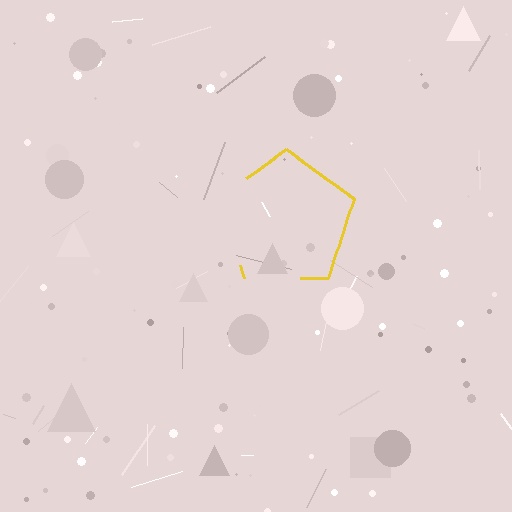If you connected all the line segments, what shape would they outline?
They would outline a pentagon.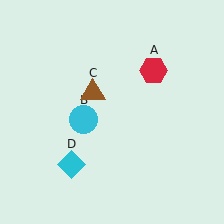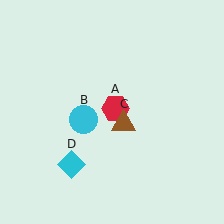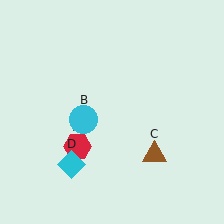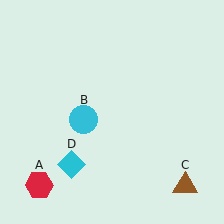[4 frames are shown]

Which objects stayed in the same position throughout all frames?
Cyan circle (object B) and cyan diamond (object D) remained stationary.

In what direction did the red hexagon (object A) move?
The red hexagon (object A) moved down and to the left.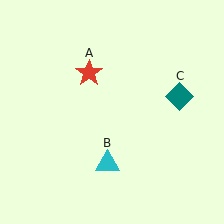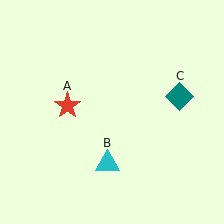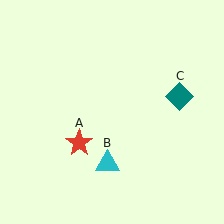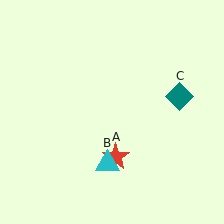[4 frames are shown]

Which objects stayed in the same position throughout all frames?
Cyan triangle (object B) and teal diamond (object C) remained stationary.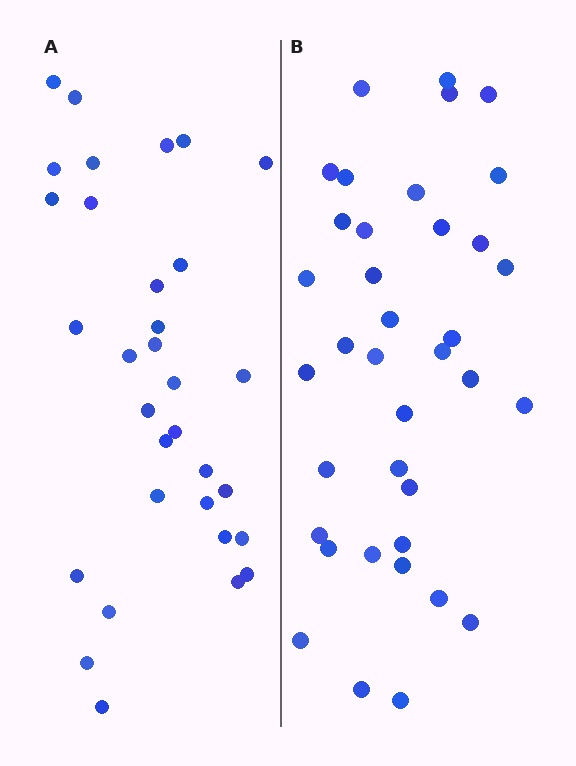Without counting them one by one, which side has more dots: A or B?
Region B (the right region) has more dots.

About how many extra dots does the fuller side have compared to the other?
Region B has about 5 more dots than region A.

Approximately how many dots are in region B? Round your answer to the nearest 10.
About 40 dots. (The exact count is 37, which rounds to 40.)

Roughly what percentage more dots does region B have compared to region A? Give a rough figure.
About 15% more.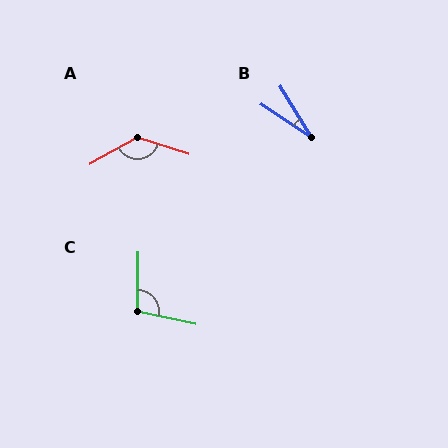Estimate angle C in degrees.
Approximately 101 degrees.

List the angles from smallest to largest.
B (25°), C (101°), A (134°).